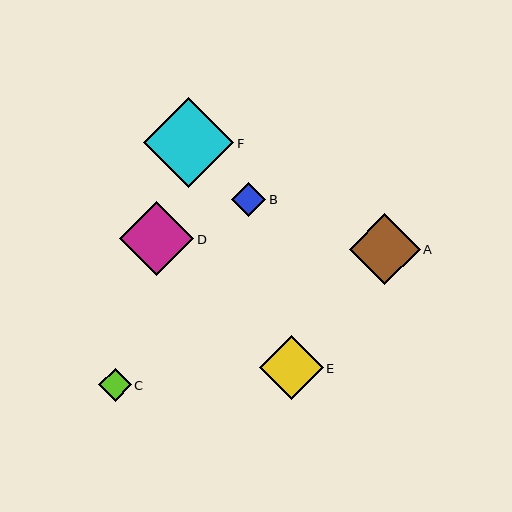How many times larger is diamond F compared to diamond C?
Diamond F is approximately 2.8 times the size of diamond C.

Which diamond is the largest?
Diamond F is the largest with a size of approximately 90 pixels.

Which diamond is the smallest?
Diamond C is the smallest with a size of approximately 32 pixels.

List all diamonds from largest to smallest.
From largest to smallest: F, D, A, E, B, C.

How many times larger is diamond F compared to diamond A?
Diamond F is approximately 1.3 times the size of diamond A.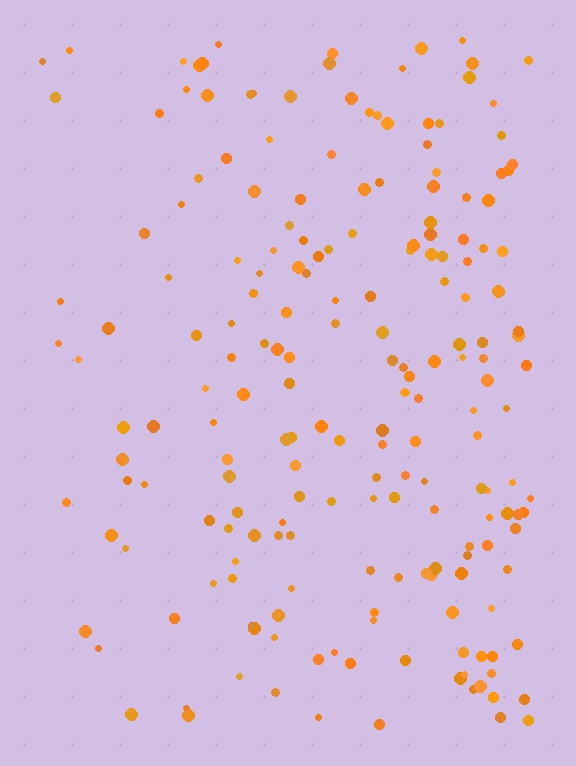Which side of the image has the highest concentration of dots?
The right.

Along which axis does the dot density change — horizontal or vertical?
Horizontal.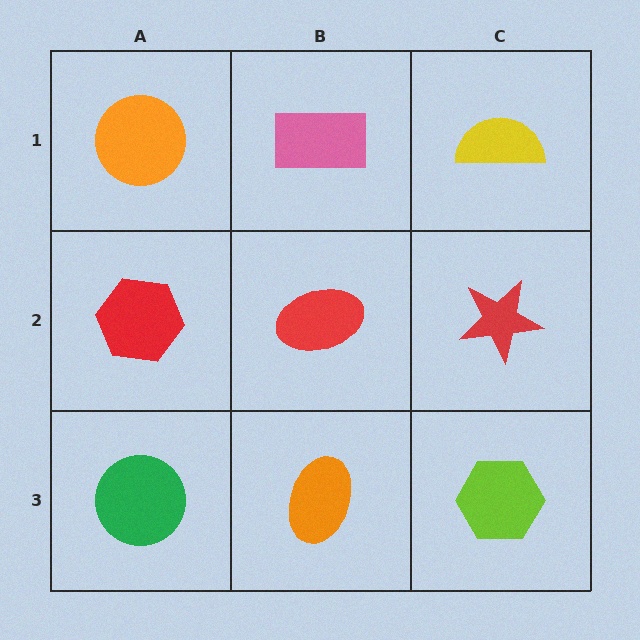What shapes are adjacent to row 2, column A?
An orange circle (row 1, column A), a green circle (row 3, column A), a red ellipse (row 2, column B).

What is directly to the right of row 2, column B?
A red star.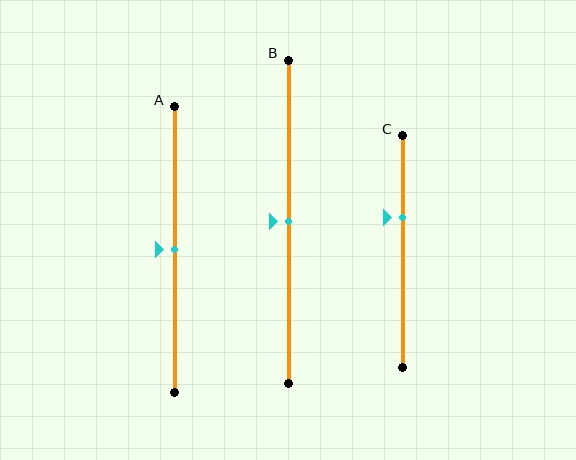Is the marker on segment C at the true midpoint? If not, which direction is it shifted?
No, the marker on segment C is shifted upward by about 15% of the segment length.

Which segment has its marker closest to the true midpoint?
Segment A has its marker closest to the true midpoint.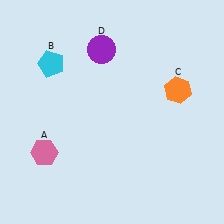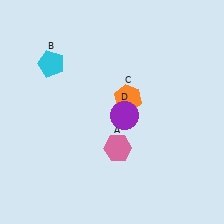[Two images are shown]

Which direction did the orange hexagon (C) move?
The orange hexagon (C) moved left.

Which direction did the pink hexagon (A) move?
The pink hexagon (A) moved right.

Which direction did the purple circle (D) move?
The purple circle (D) moved down.